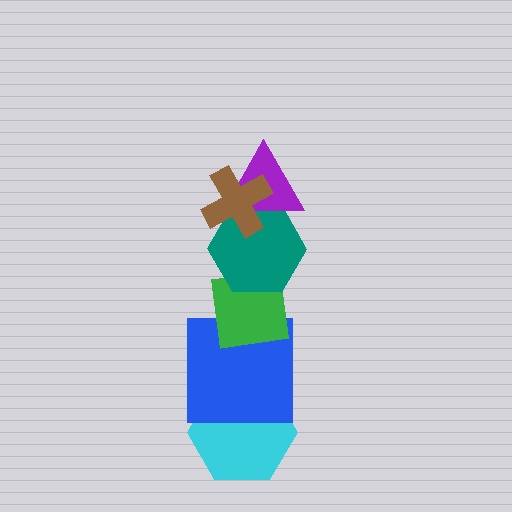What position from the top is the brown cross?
The brown cross is 1st from the top.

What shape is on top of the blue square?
The green square is on top of the blue square.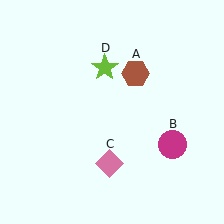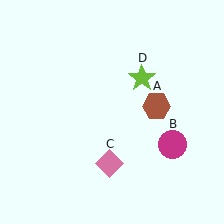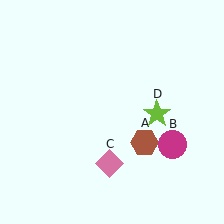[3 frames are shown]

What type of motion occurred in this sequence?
The brown hexagon (object A), lime star (object D) rotated clockwise around the center of the scene.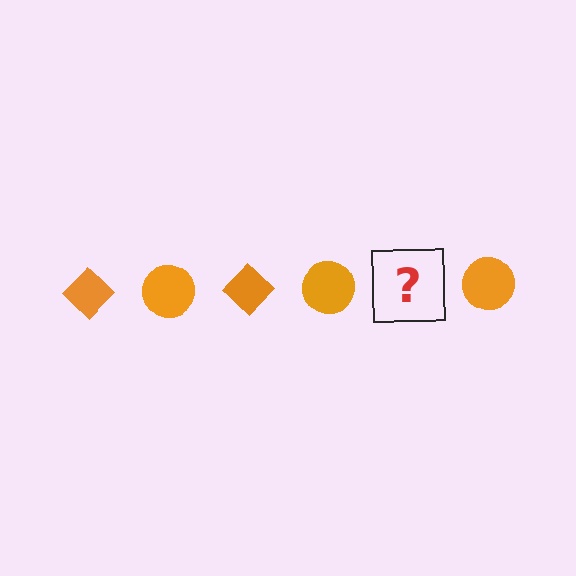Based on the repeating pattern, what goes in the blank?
The blank should be an orange diamond.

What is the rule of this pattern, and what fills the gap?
The rule is that the pattern cycles through diamond, circle shapes in orange. The gap should be filled with an orange diamond.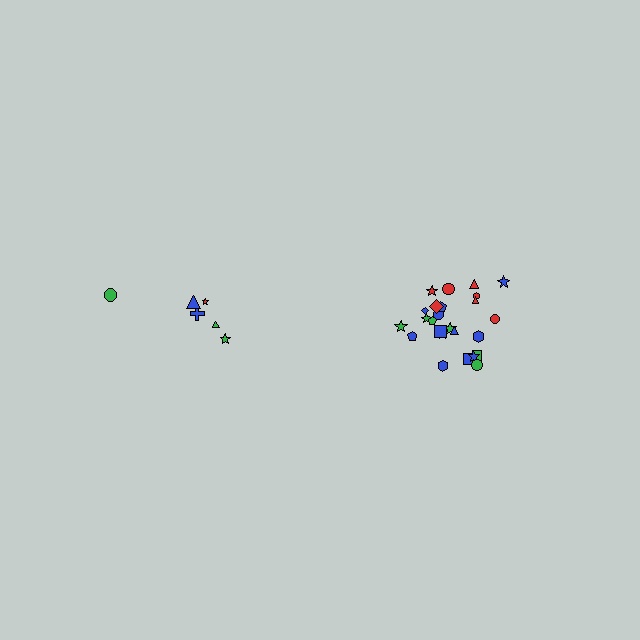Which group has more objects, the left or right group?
The right group.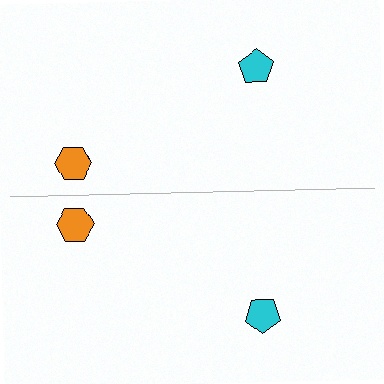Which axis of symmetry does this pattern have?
The pattern has a horizontal axis of symmetry running through the center of the image.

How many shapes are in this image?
There are 4 shapes in this image.